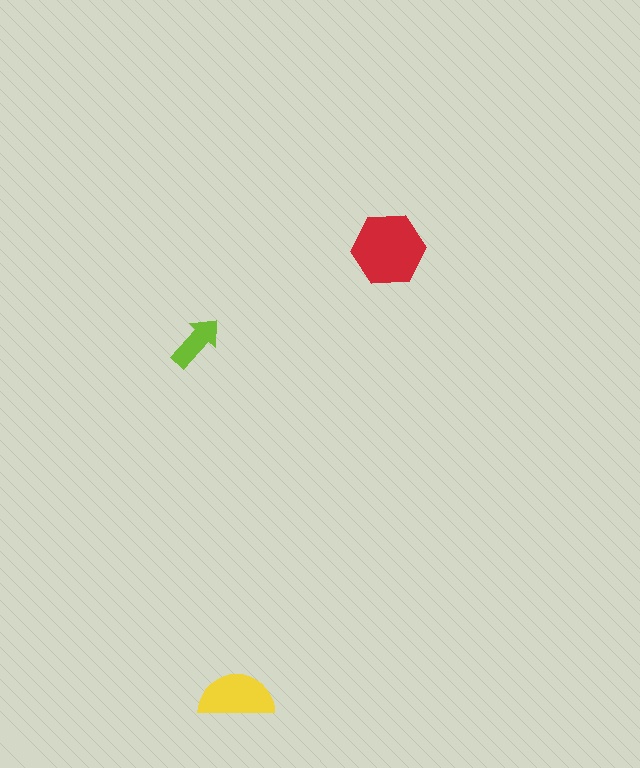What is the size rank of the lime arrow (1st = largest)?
3rd.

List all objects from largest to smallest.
The red hexagon, the yellow semicircle, the lime arrow.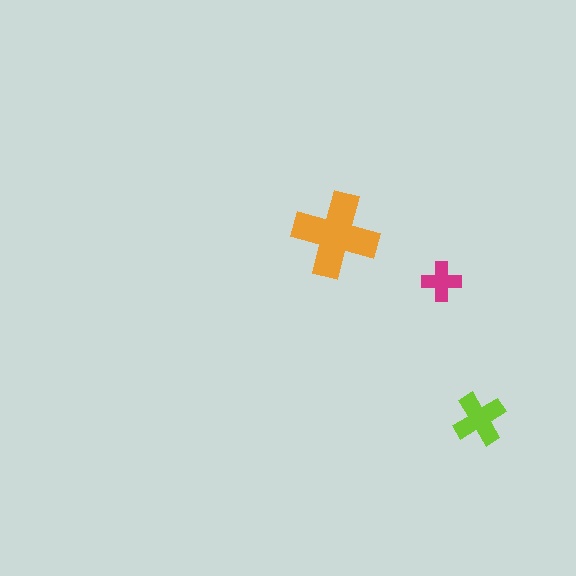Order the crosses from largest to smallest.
the orange one, the lime one, the magenta one.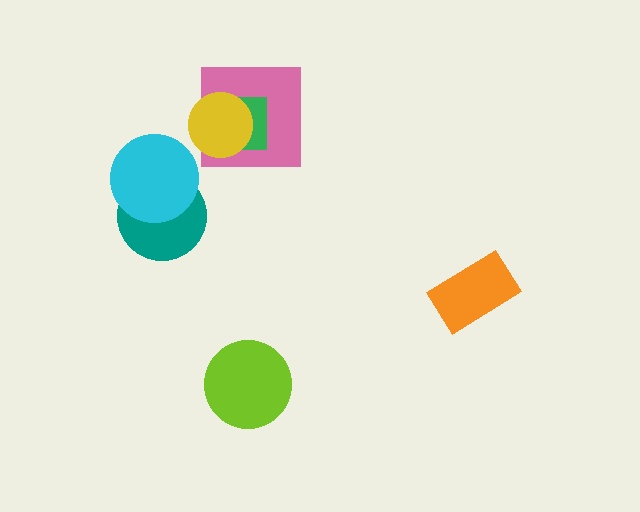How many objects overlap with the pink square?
2 objects overlap with the pink square.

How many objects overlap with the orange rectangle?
0 objects overlap with the orange rectangle.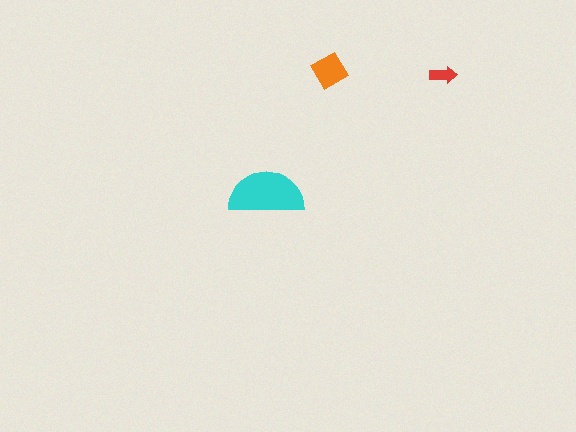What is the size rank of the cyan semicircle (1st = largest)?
1st.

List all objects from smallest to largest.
The red arrow, the orange diamond, the cyan semicircle.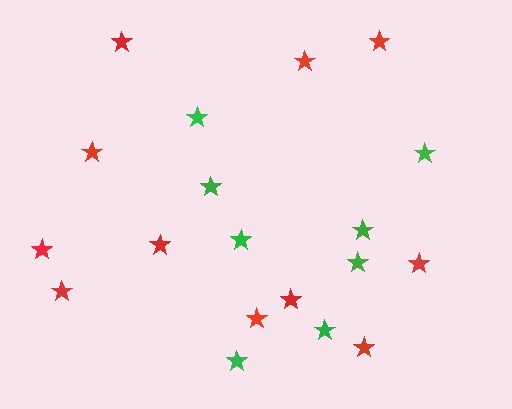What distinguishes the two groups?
There are 2 groups: one group of red stars (11) and one group of green stars (8).